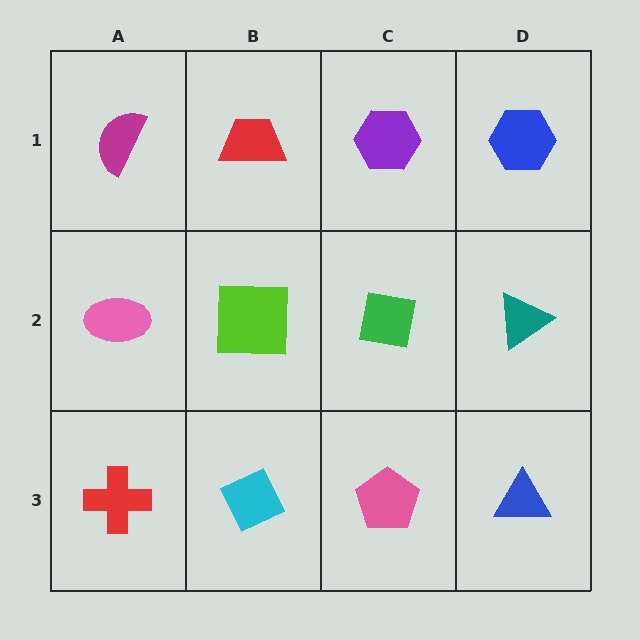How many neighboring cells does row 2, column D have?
3.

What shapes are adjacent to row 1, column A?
A pink ellipse (row 2, column A), a red trapezoid (row 1, column B).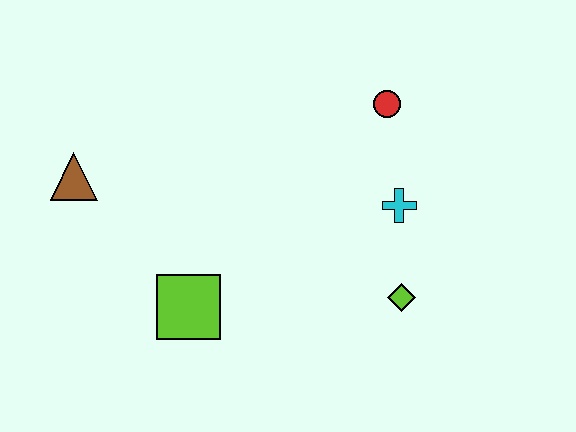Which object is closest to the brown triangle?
The lime square is closest to the brown triangle.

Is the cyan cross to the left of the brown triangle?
No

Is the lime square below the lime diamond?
Yes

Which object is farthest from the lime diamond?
The brown triangle is farthest from the lime diamond.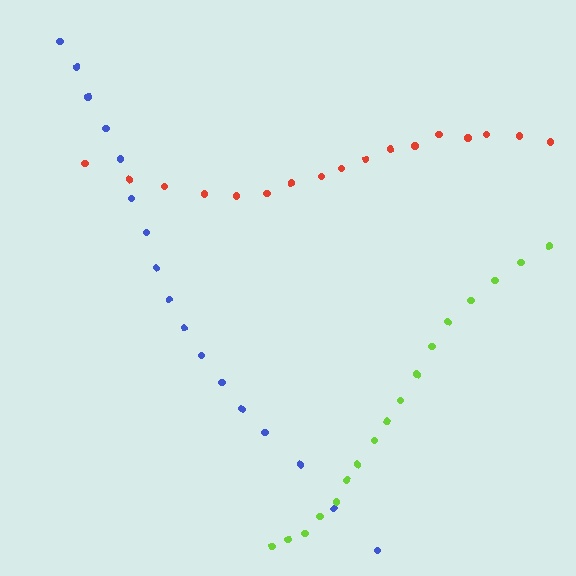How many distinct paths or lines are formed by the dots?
There are 3 distinct paths.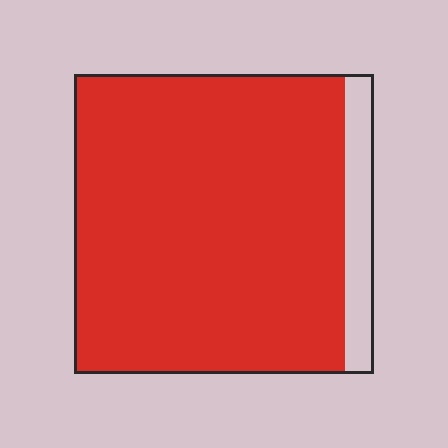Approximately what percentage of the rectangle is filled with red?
Approximately 90%.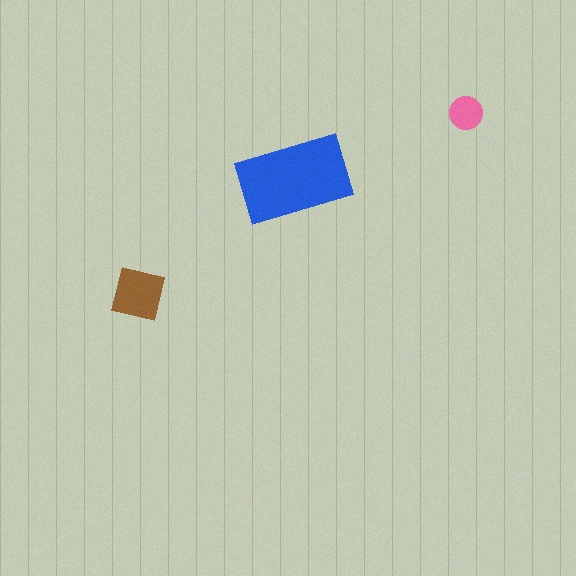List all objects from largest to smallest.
The blue rectangle, the brown square, the pink circle.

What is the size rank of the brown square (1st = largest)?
2nd.